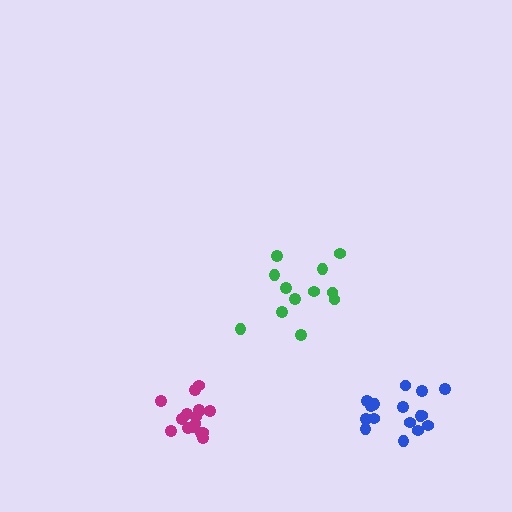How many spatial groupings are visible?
There are 3 spatial groupings.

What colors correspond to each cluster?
The clusters are colored: blue, magenta, green.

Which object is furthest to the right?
The blue cluster is rightmost.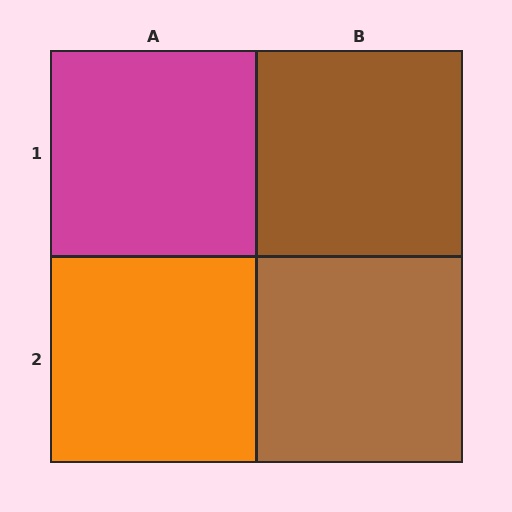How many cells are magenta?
1 cell is magenta.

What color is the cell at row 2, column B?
Brown.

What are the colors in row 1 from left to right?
Magenta, brown.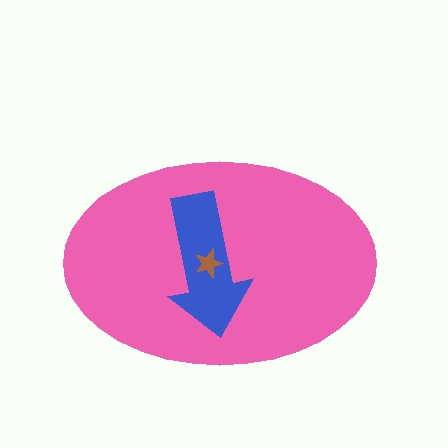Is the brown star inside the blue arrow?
Yes.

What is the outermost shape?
The pink ellipse.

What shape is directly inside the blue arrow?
The brown star.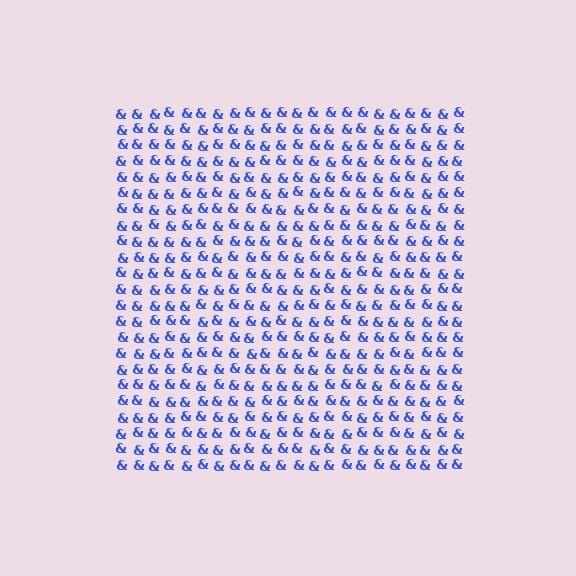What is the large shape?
The large shape is a square.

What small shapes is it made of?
It is made of small ampersands.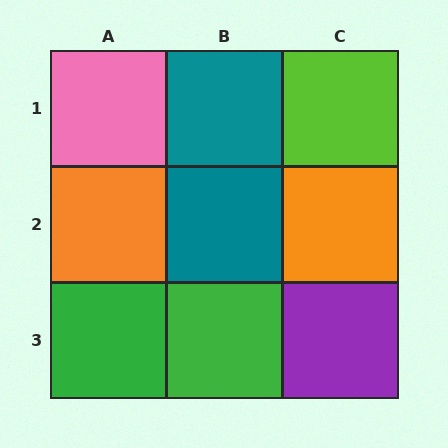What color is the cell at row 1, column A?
Pink.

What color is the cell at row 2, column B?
Teal.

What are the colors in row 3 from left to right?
Green, green, purple.